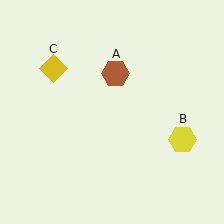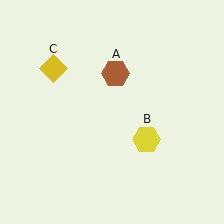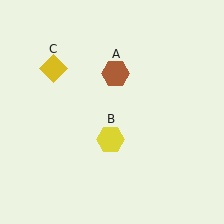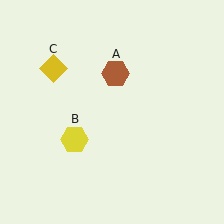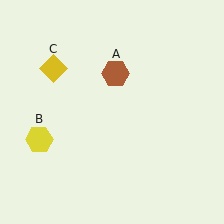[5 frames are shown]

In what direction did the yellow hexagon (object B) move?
The yellow hexagon (object B) moved left.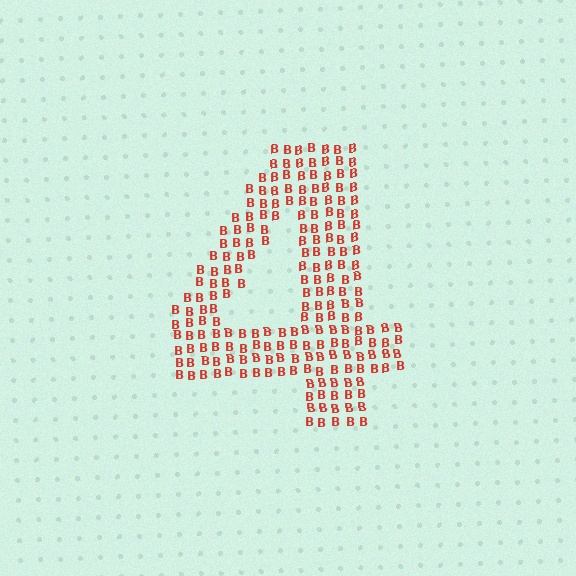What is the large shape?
The large shape is the digit 4.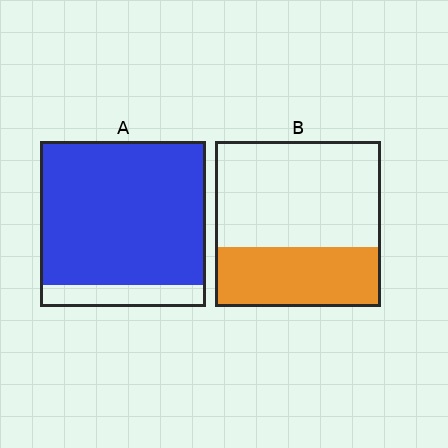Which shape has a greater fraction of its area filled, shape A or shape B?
Shape A.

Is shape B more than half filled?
No.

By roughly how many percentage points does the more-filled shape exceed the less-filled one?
By roughly 50 percentage points (A over B).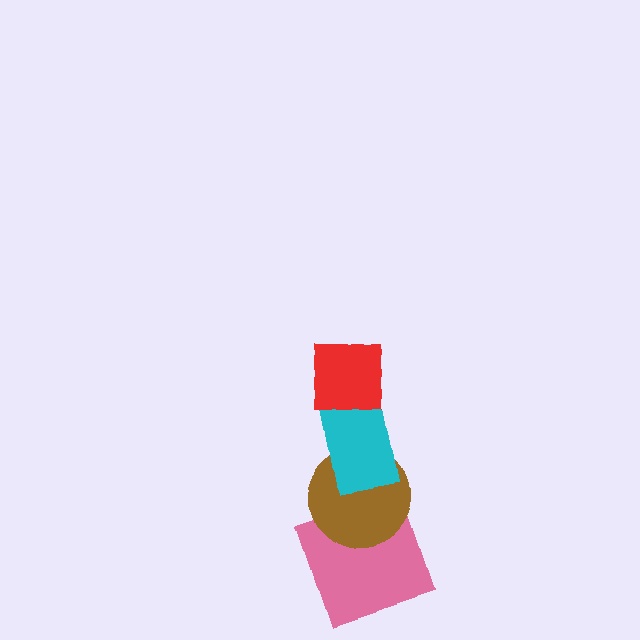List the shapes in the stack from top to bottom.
From top to bottom: the red square, the cyan rectangle, the brown circle, the pink square.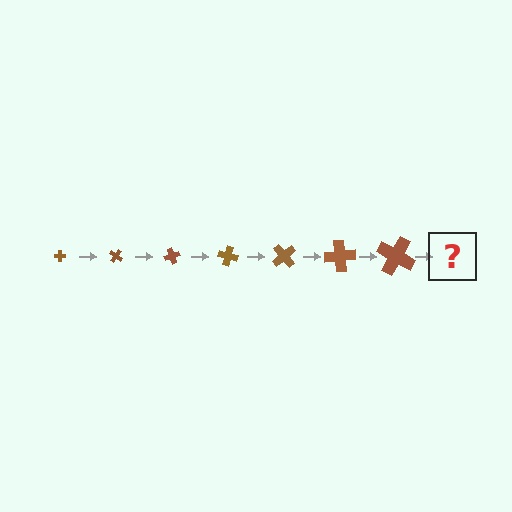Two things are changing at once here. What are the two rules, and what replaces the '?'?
The two rules are that the cross grows larger each step and it rotates 35 degrees each step. The '?' should be a cross, larger than the previous one and rotated 245 degrees from the start.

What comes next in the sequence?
The next element should be a cross, larger than the previous one and rotated 245 degrees from the start.